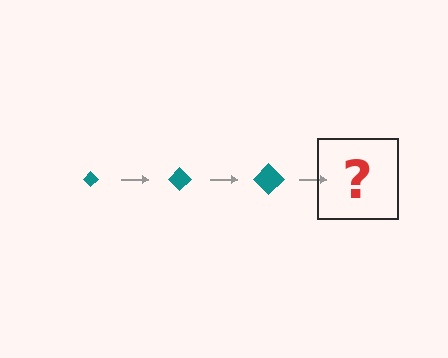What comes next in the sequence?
The next element should be a teal diamond, larger than the previous one.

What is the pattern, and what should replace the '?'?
The pattern is that the diamond gets progressively larger each step. The '?' should be a teal diamond, larger than the previous one.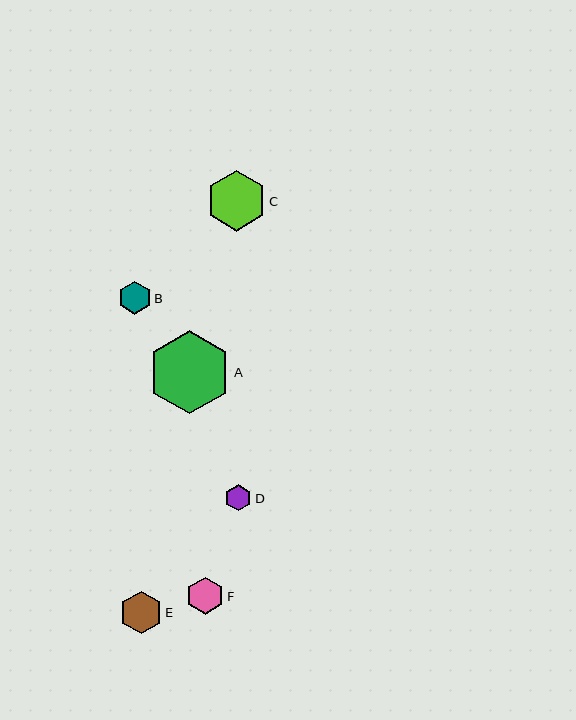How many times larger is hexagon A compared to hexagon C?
Hexagon A is approximately 1.4 times the size of hexagon C.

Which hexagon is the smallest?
Hexagon D is the smallest with a size of approximately 27 pixels.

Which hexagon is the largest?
Hexagon A is the largest with a size of approximately 83 pixels.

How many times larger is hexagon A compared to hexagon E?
Hexagon A is approximately 2.0 times the size of hexagon E.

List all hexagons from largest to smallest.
From largest to smallest: A, C, E, F, B, D.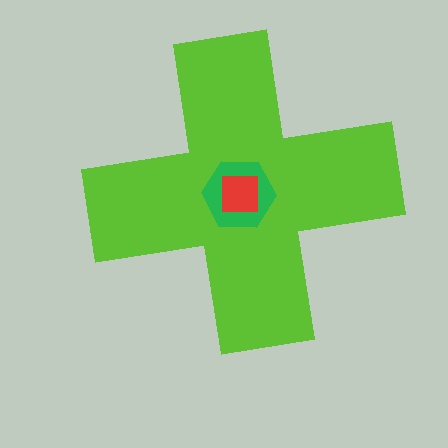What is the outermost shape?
The lime cross.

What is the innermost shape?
The red square.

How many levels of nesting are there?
3.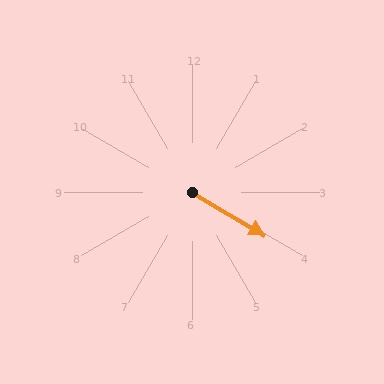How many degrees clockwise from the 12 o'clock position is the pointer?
Approximately 121 degrees.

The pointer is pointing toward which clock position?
Roughly 4 o'clock.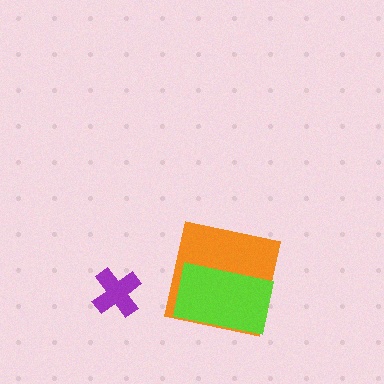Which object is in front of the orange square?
The lime rectangle is in front of the orange square.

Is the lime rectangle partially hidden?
No, no other shape covers it.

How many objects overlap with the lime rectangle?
1 object overlaps with the lime rectangle.